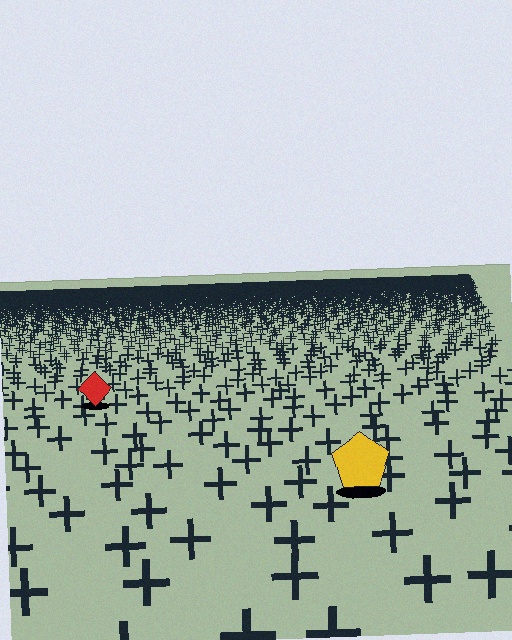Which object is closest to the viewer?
The yellow pentagon is closest. The texture marks near it are larger and more spread out.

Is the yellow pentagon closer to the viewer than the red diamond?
Yes. The yellow pentagon is closer — you can tell from the texture gradient: the ground texture is coarser near it.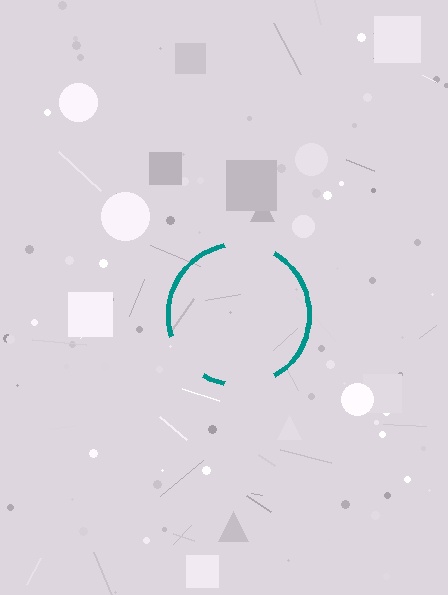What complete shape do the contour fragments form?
The contour fragments form a circle.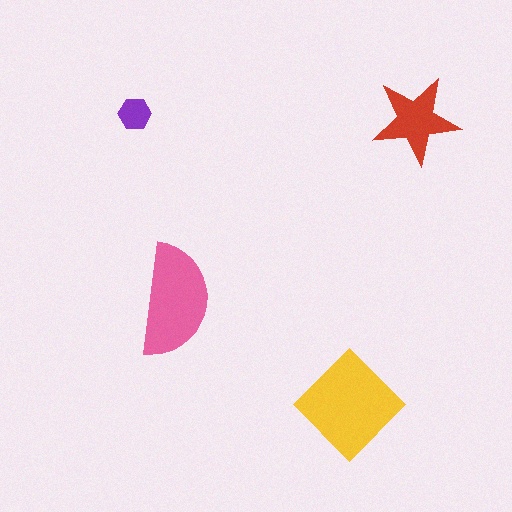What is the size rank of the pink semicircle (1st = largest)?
2nd.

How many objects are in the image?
There are 4 objects in the image.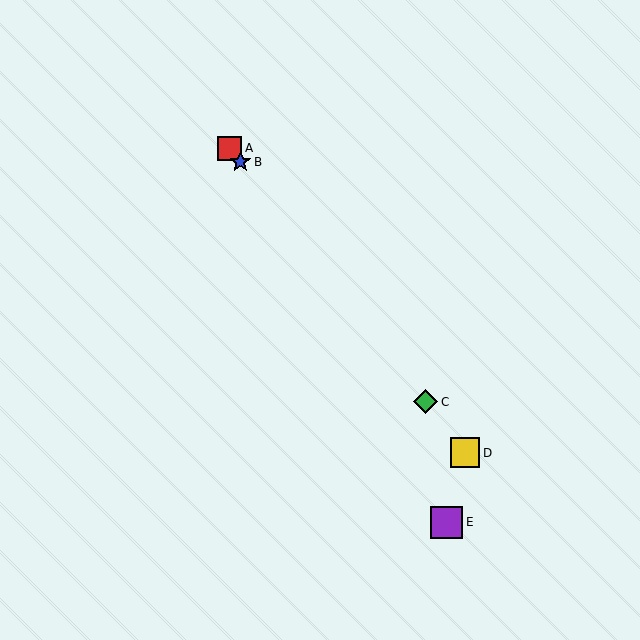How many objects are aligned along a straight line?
4 objects (A, B, C, D) are aligned along a straight line.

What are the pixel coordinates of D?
Object D is at (465, 453).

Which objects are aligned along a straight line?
Objects A, B, C, D are aligned along a straight line.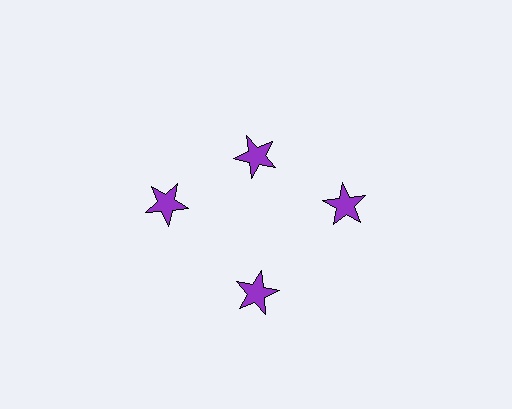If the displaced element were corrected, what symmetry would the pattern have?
It would have 4-fold rotational symmetry — the pattern would map onto itself every 90 degrees.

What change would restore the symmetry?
The symmetry would be restored by moving it outward, back onto the ring so that all 4 stars sit at equal angles and equal distance from the center.